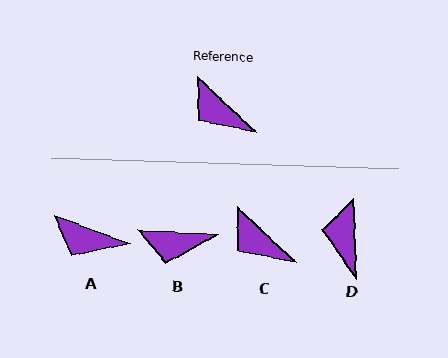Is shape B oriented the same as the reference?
No, it is off by about 40 degrees.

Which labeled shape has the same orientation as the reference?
C.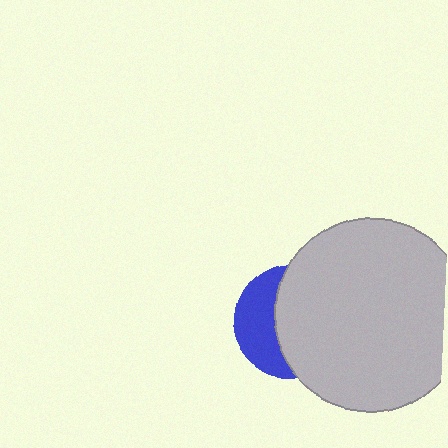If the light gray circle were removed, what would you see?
You would see the complete blue circle.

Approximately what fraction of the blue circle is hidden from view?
Roughly 62% of the blue circle is hidden behind the light gray circle.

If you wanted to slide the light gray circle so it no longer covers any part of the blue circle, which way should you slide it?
Slide it right — that is the most direct way to separate the two shapes.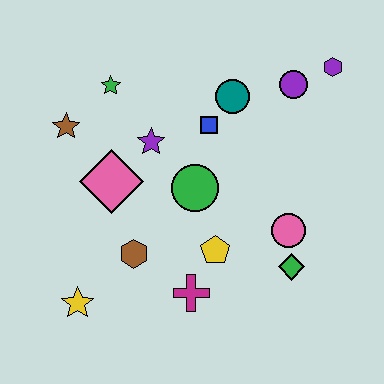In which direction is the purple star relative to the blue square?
The purple star is to the left of the blue square.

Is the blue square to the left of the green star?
No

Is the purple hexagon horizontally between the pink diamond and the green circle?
No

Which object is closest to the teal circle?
The blue square is closest to the teal circle.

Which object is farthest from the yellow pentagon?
The purple hexagon is farthest from the yellow pentagon.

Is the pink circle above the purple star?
No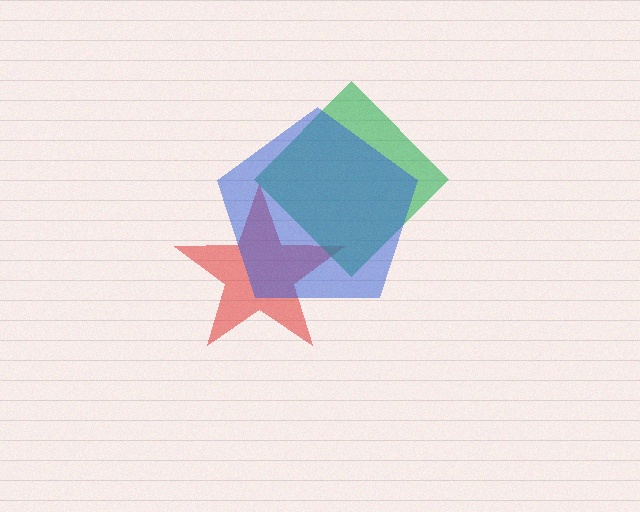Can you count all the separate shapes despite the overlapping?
Yes, there are 3 separate shapes.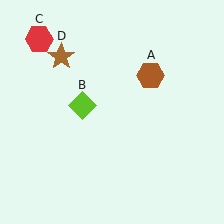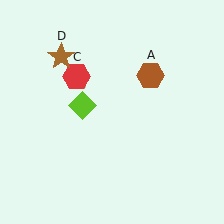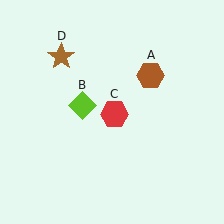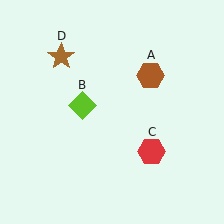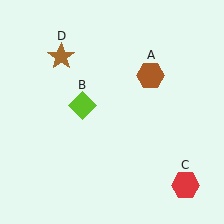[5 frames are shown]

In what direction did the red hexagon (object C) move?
The red hexagon (object C) moved down and to the right.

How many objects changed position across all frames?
1 object changed position: red hexagon (object C).